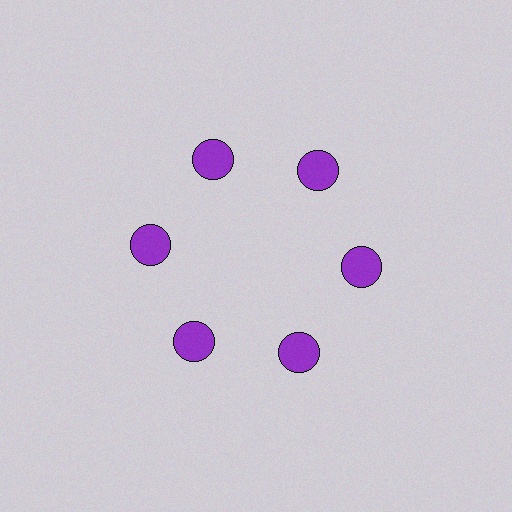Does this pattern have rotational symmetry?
Yes, this pattern has 6-fold rotational symmetry. It looks the same after rotating 60 degrees around the center.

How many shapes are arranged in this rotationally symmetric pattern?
There are 6 shapes, arranged in 6 groups of 1.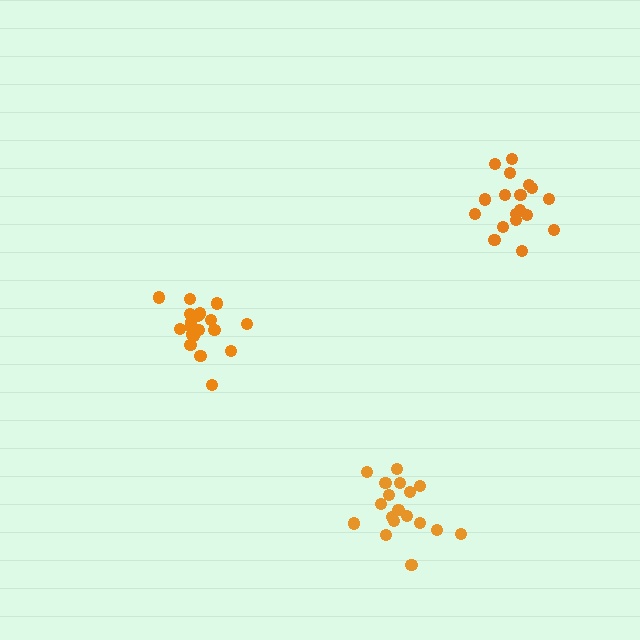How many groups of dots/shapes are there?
There are 3 groups.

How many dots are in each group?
Group 1: 19 dots, Group 2: 19 dots, Group 3: 18 dots (56 total).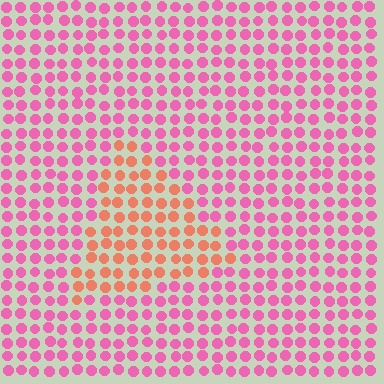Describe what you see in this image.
The image is filled with small pink elements in a uniform arrangement. A triangle-shaped region is visible where the elements are tinted to a slightly different hue, forming a subtle color boundary.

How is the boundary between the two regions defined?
The boundary is defined purely by a slight shift in hue (about 45 degrees). Spacing, size, and orientation are identical on both sides.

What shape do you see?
I see a triangle.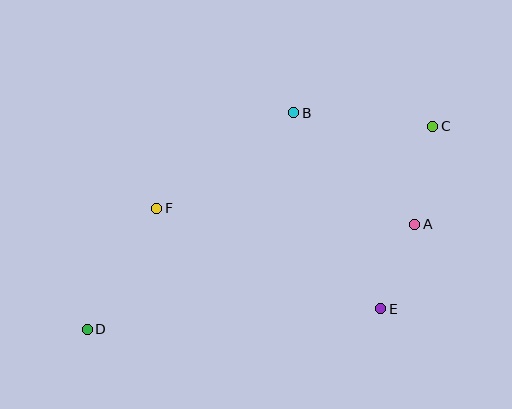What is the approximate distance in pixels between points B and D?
The distance between B and D is approximately 299 pixels.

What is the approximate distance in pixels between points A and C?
The distance between A and C is approximately 99 pixels.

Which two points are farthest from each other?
Points C and D are farthest from each other.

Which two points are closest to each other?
Points A and E are closest to each other.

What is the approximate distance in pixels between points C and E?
The distance between C and E is approximately 190 pixels.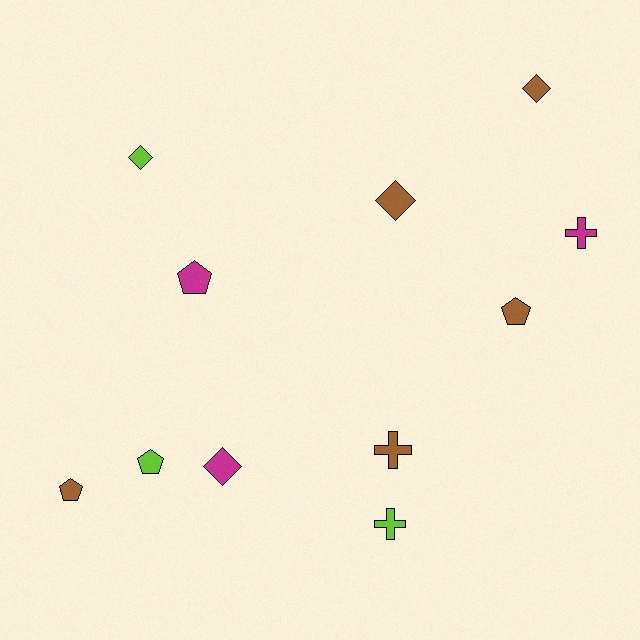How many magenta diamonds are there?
There is 1 magenta diamond.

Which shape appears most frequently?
Pentagon, with 4 objects.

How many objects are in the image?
There are 11 objects.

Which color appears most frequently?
Brown, with 5 objects.